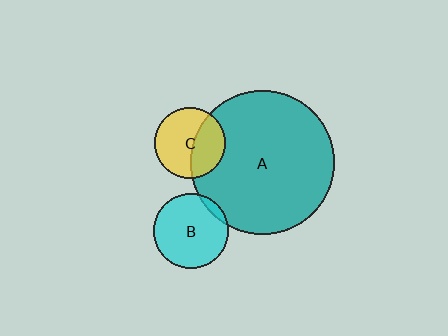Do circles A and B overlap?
Yes.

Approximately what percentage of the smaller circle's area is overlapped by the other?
Approximately 10%.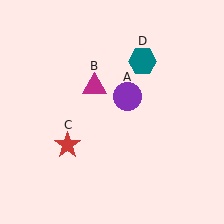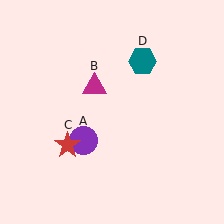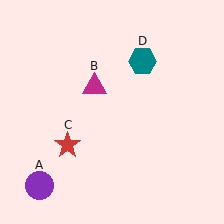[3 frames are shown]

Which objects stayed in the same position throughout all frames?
Magenta triangle (object B) and red star (object C) and teal hexagon (object D) remained stationary.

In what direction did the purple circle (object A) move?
The purple circle (object A) moved down and to the left.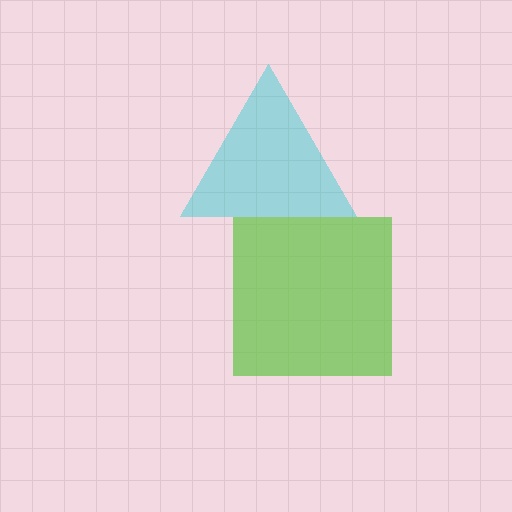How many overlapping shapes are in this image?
There are 2 overlapping shapes in the image.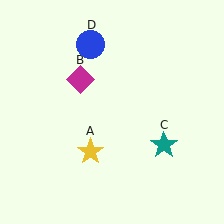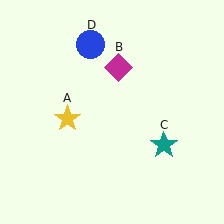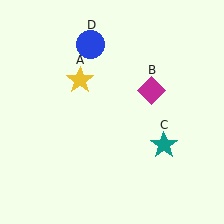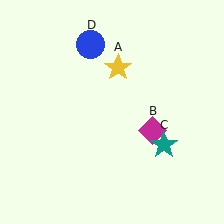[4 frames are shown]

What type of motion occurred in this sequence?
The yellow star (object A), magenta diamond (object B) rotated clockwise around the center of the scene.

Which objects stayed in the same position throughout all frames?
Teal star (object C) and blue circle (object D) remained stationary.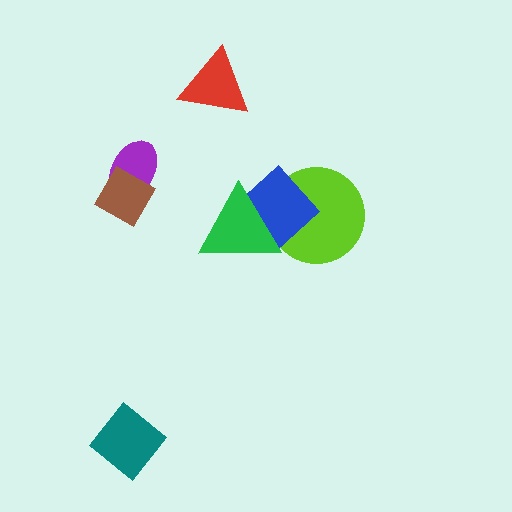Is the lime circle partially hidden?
Yes, it is partially covered by another shape.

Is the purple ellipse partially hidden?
Yes, it is partially covered by another shape.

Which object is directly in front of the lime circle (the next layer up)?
The blue diamond is directly in front of the lime circle.